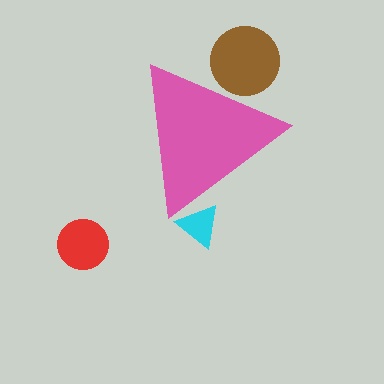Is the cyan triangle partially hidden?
Yes, the cyan triangle is partially hidden behind the pink triangle.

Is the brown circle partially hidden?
Yes, the brown circle is partially hidden behind the pink triangle.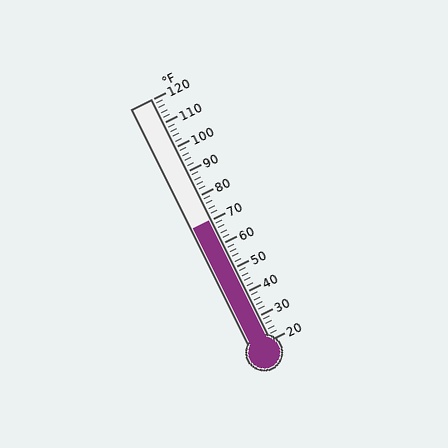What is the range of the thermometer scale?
The thermometer scale ranges from 20°F to 120°F.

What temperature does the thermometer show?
The thermometer shows approximately 70°F.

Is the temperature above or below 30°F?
The temperature is above 30°F.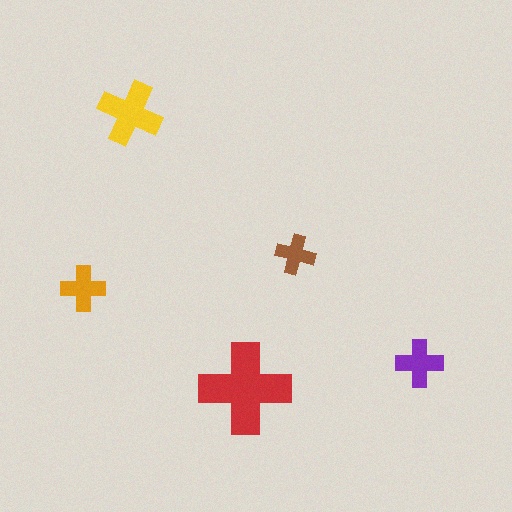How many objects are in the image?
There are 5 objects in the image.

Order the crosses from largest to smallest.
the red one, the yellow one, the purple one, the orange one, the brown one.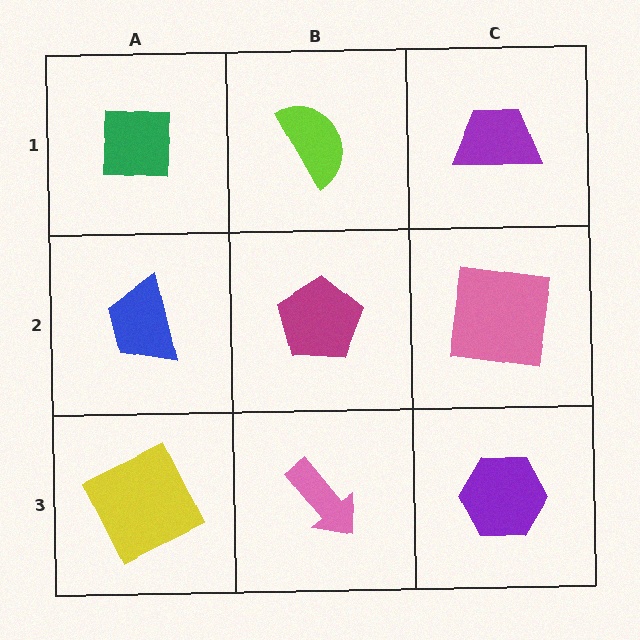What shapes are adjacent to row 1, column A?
A blue trapezoid (row 2, column A), a lime semicircle (row 1, column B).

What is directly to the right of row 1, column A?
A lime semicircle.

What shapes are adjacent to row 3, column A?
A blue trapezoid (row 2, column A), a pink arrow (row 3, column B).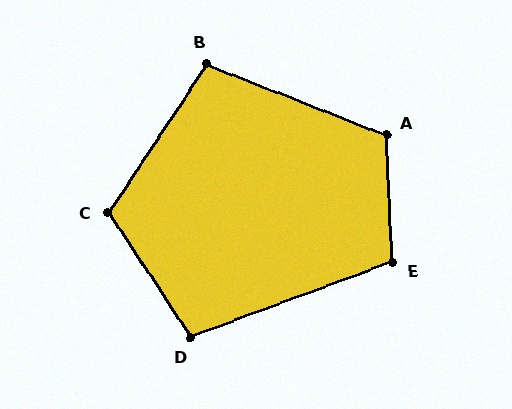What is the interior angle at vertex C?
Approximately 113 degrees (obtuse).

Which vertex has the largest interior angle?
A, at approximately 114 degrees.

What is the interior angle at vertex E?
Approximately 108 degrees (obtuse).